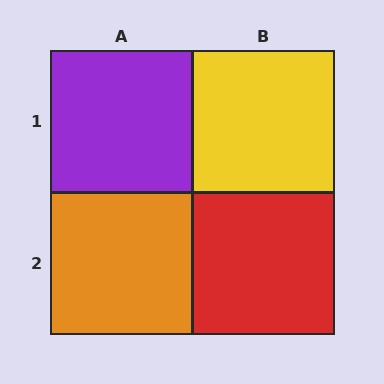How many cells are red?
1 cell is red.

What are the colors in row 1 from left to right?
Purple, yellow.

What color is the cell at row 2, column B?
Red.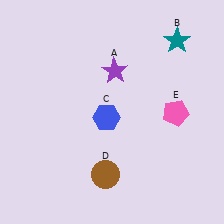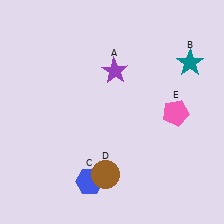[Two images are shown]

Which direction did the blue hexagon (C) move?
The blue hexagon (C) moved down.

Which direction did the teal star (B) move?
The teal star (B) moved down.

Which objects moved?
The objects that moved are: the teal star (B), the blue hexagon (C).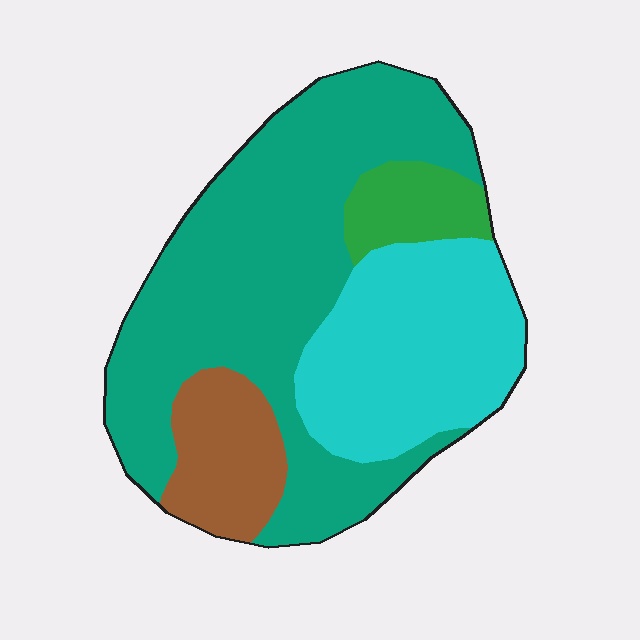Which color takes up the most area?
Teal, at roughly 55%.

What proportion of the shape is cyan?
Cyan takes up about one quarter (1/4) of the shape.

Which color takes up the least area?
Green, at roughly 5%.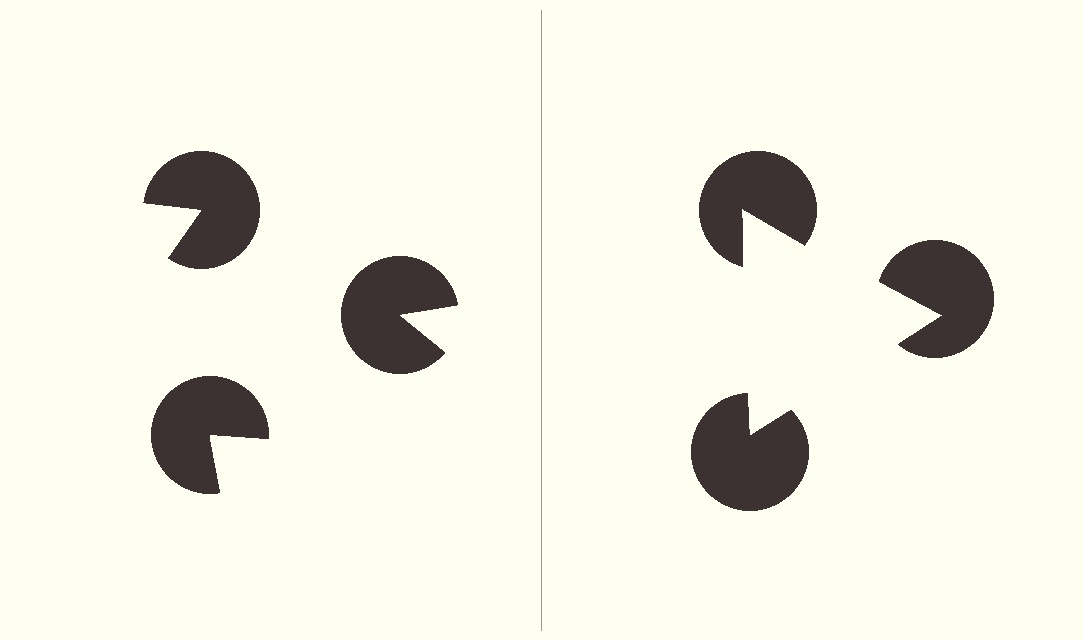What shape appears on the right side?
An illusory triangle.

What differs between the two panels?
The pac-man discs are positioned identically on both sides; only the wedge orientations differ. On the right they align to a triangle; on the left they are misaligned.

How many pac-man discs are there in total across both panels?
6 — 3 on each side.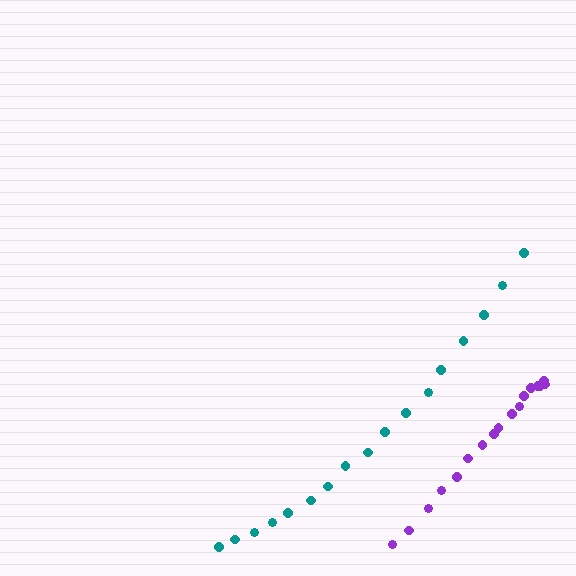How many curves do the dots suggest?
There are 2 distinct paths.